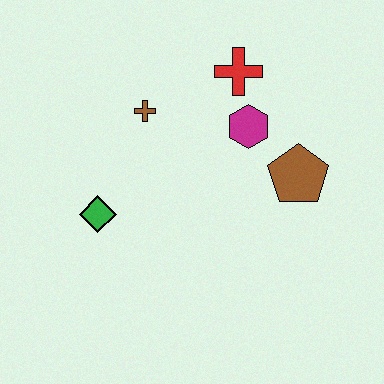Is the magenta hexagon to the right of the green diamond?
Yes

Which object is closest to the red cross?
The magenta hexagon is closest to the red cross.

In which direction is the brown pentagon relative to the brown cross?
The brown pentagon is to the right of the brown cross.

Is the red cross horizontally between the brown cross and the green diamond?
No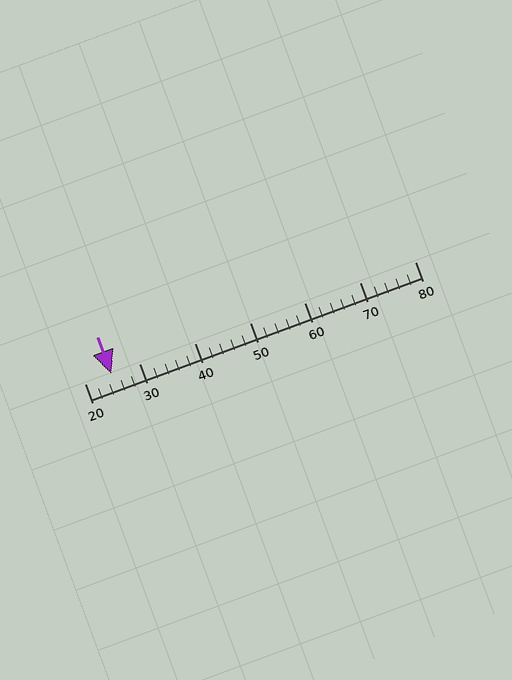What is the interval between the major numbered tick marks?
The major tick marks are spaced 10 units apart.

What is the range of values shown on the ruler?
The ruler shows values from 20 to 80.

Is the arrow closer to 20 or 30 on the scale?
The arrow is closer to 20.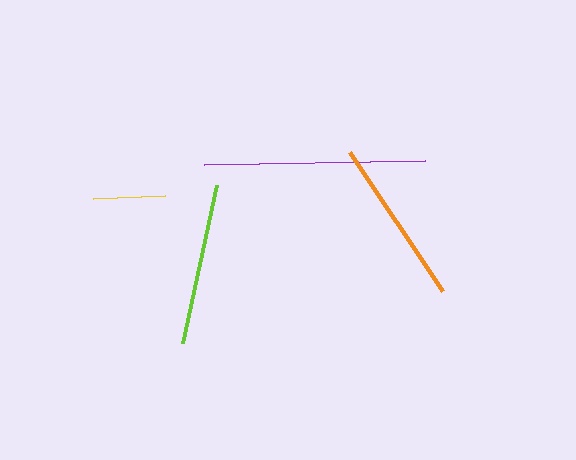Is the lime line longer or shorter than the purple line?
The purple line is longer than the lime line.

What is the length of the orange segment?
The orange segment is approximately 168 pixels long.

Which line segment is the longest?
The purple line is the longest at approximately 221 pixels.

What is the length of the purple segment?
The purple segment is approximately 221 pixels long.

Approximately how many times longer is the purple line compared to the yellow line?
The purple line is approximately 3.1 times the length of the yellow line.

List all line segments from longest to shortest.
From longest to shortest: purple, orange, lime, yellow.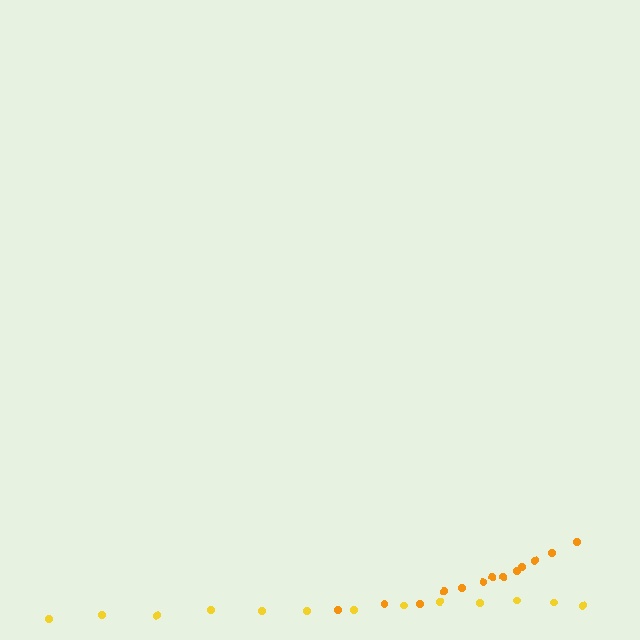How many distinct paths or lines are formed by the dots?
There are 2 distinct paths.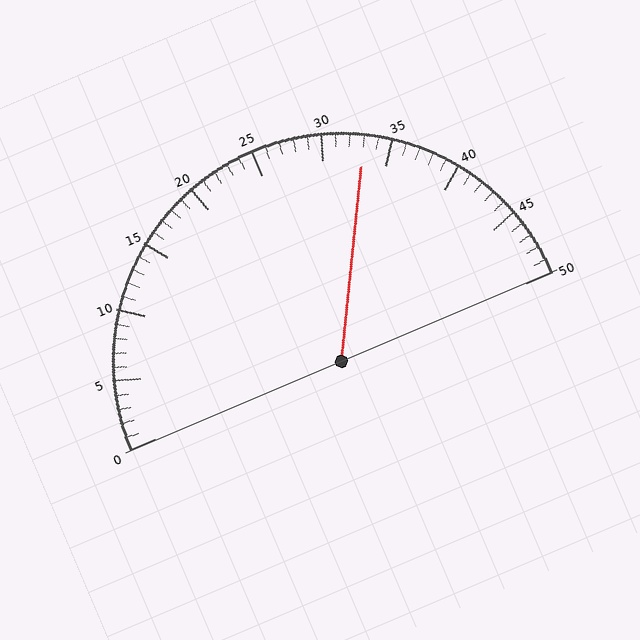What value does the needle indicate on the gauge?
The needle indicates approximately 33.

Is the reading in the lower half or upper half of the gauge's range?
The reading is in the upper half of the range (0 to 50).